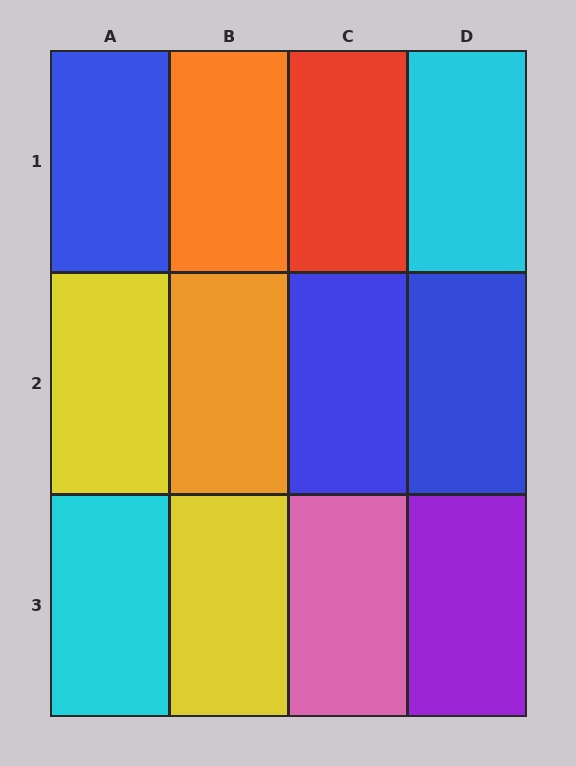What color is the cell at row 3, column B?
Yellow.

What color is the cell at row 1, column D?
Cyan.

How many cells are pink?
1 cell is pink.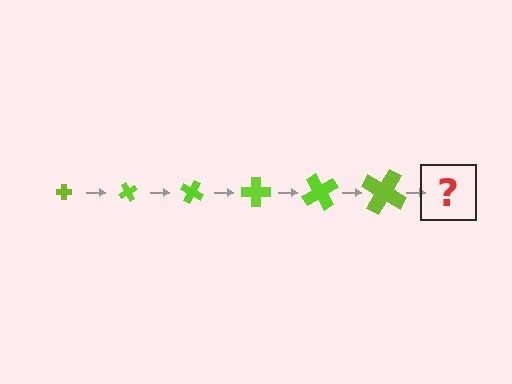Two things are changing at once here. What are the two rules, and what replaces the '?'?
The two rules are that the cross grows larger each step and it rotates 60 degrees each step. The '?' should be a cross, larger than the previous one and rotated 360 degrees from the start.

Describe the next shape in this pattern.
It should be a cross, larger than the previous one and rotated 360 degrees from the start.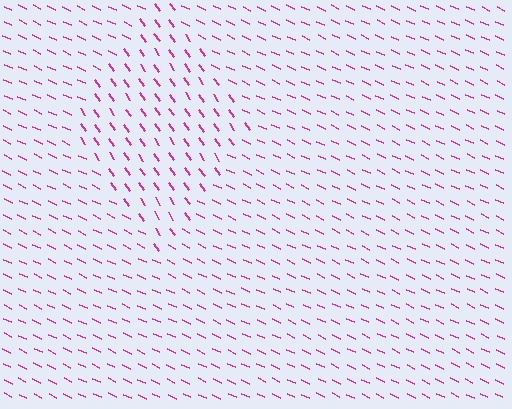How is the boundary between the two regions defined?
The boundary is defined purely by a change in line orientation (approximately 31 degrees difference). All lines are the same color and thickness.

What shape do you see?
I see a diamond.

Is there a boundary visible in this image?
Yes, there is a texture boundary formed by a change in line orientation.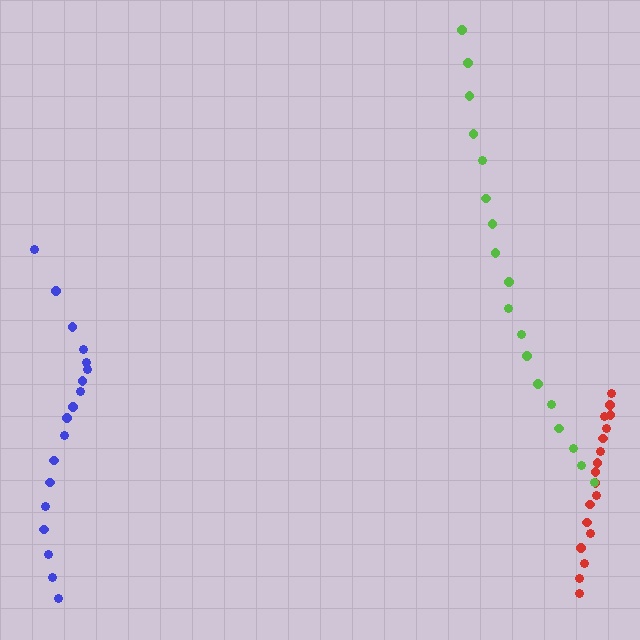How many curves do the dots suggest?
There are 3 distinct paths.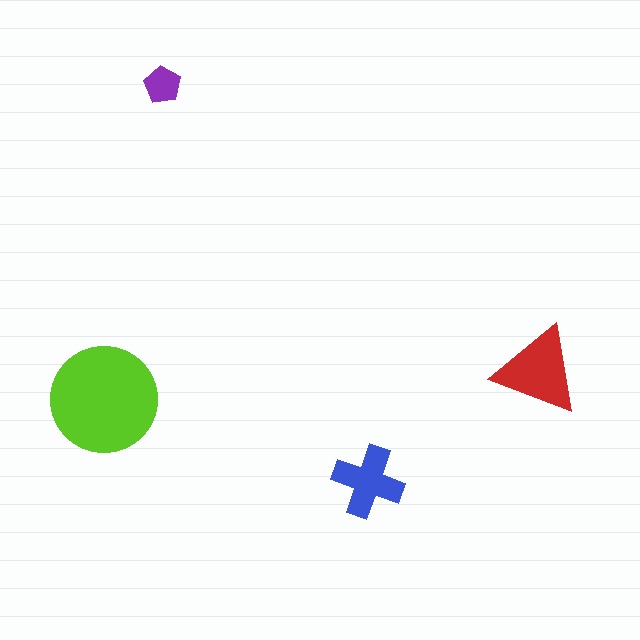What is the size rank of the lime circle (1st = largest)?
1st.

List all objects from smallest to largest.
The purple pentagon, the blue cross, the red triangle, the lime circle.